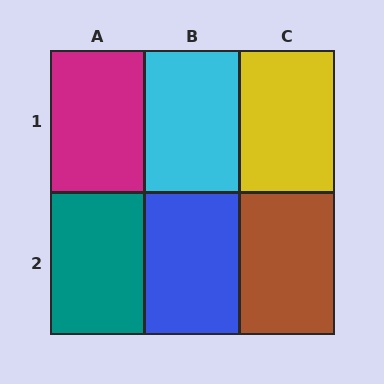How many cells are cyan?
1 cell is cyan.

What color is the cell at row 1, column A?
Magenta.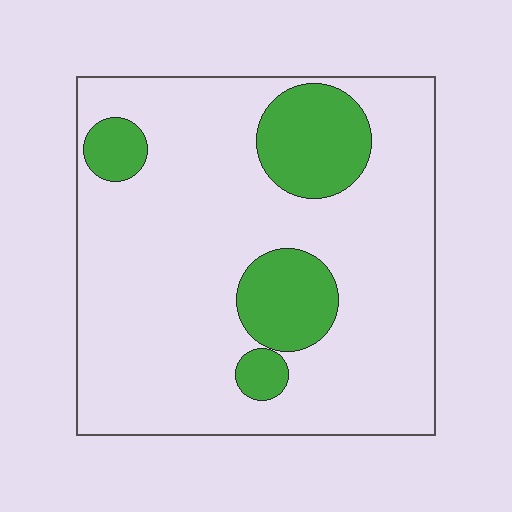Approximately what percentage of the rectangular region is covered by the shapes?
Approximately 20%.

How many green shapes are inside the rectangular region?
4.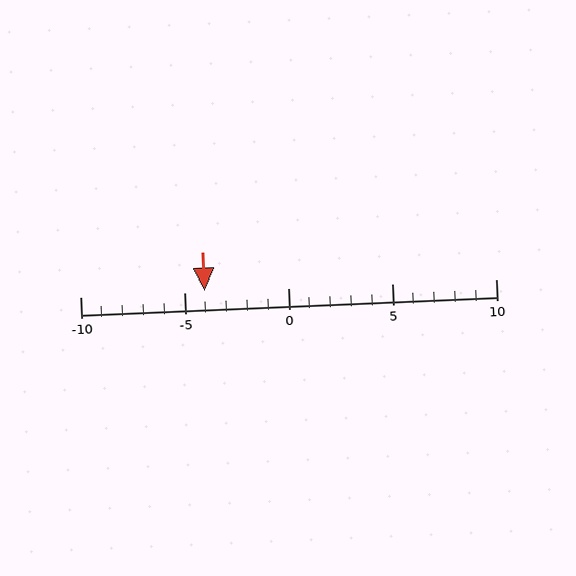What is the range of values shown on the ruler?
The ruler shows values from -10 to 10.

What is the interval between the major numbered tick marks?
The major tick marks are spaced 5 units apart.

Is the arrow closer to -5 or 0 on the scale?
The arrow is closer to -5.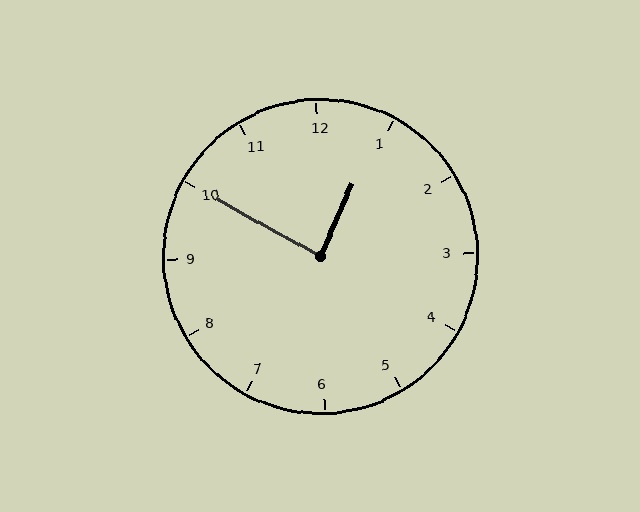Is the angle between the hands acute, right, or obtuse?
It is right.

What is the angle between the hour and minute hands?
Approximately 85 degrees.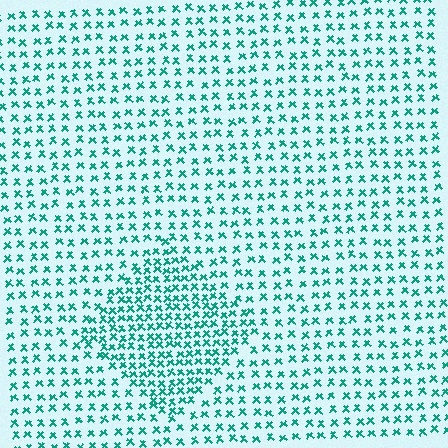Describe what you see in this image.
The image contains small teal elements arranged at two different densities. A diamond-shaped region is visible where the elements are more densely packed than the surrounding area.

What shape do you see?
I see a diamond.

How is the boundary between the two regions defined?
The boundary is defined by a change in element density (approximately 1.8x ratio). All elements are the same color, size, and shape.